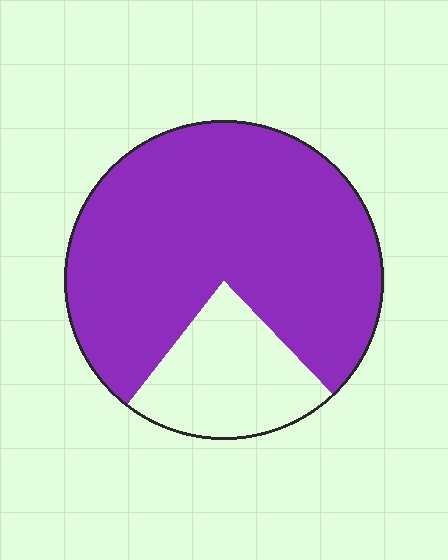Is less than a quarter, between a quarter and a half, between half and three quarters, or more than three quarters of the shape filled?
More than three quarters.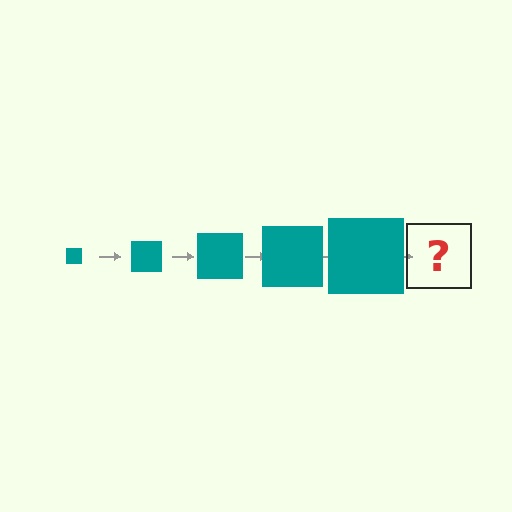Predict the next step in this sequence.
The next step is a teal square, larger than the previous one.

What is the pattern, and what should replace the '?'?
The pattern is that the square gets progressively larger each step. The '?' should be a teal square, larger than the previous one.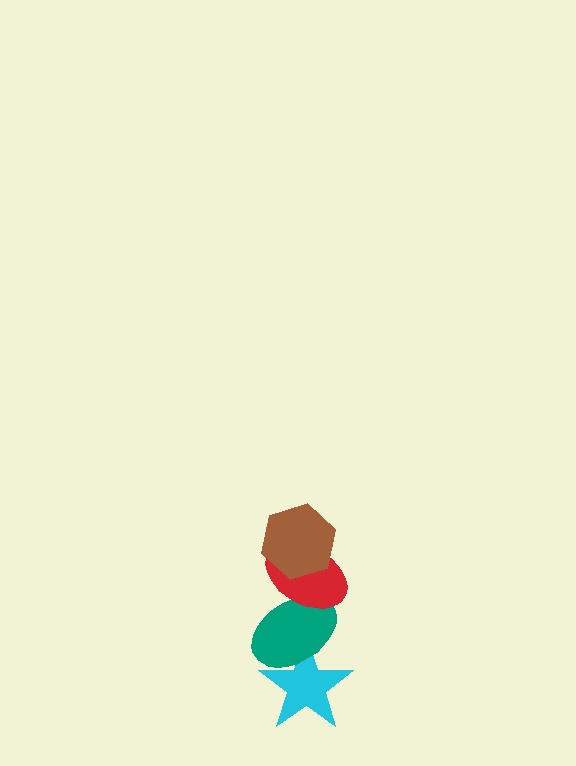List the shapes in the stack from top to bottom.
From top to bottom: the brown hexagon, the red ellipse, the teal ellipse, the cyan star.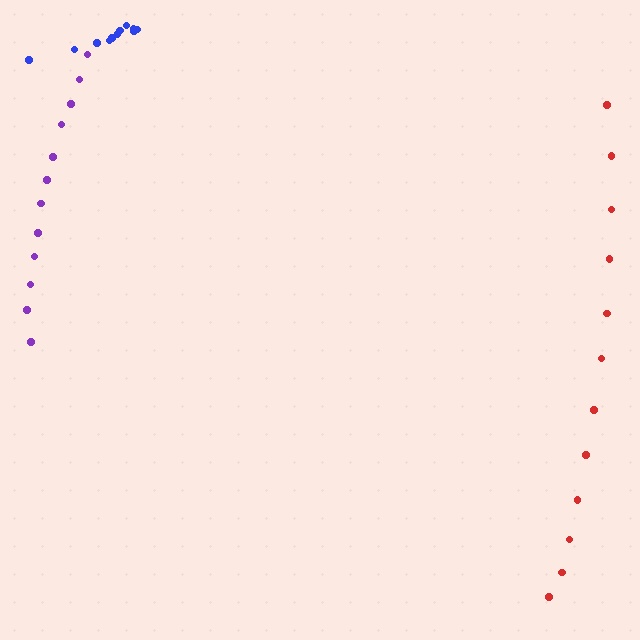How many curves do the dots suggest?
There are 3 distinct paths.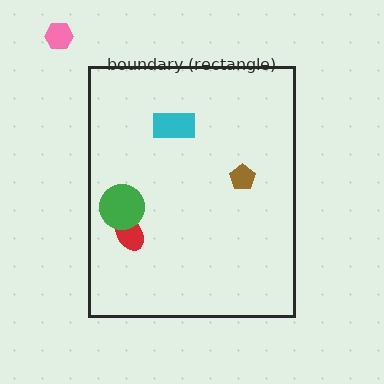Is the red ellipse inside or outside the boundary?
Inside.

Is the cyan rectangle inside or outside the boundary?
Inside.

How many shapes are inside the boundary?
4 inside, 1 outside.